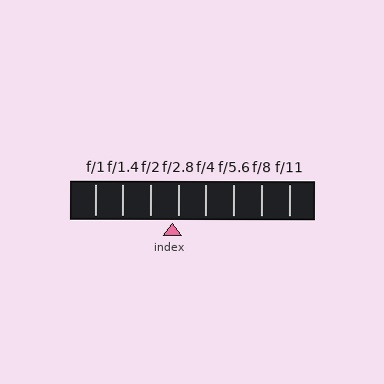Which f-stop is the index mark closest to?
The index mark is closest to f/2.8.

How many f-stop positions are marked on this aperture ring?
There are 8 f-stop positions marked.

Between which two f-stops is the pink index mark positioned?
The index mark is between f/2 and f/2.8.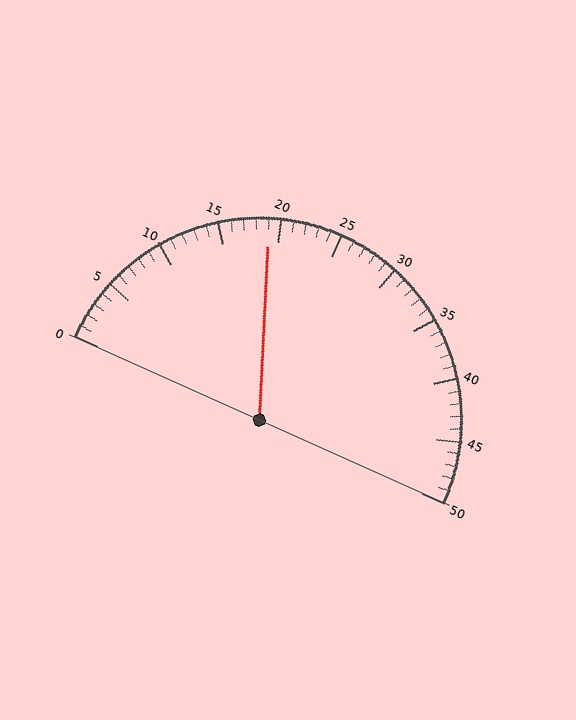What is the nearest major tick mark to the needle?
The nearest major tick mark is 20.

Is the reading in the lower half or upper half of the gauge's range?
The reading is in the lower half of the range (0 to 50).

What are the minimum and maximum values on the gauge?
The gauge ranges from 0 to 50.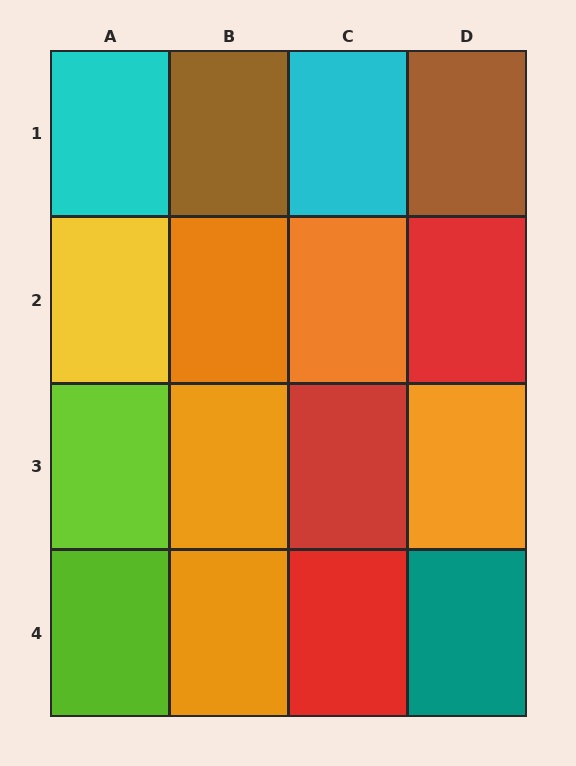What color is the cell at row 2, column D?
Red.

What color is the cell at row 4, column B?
Orange.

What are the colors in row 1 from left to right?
Cyan, brown, cyan, brown.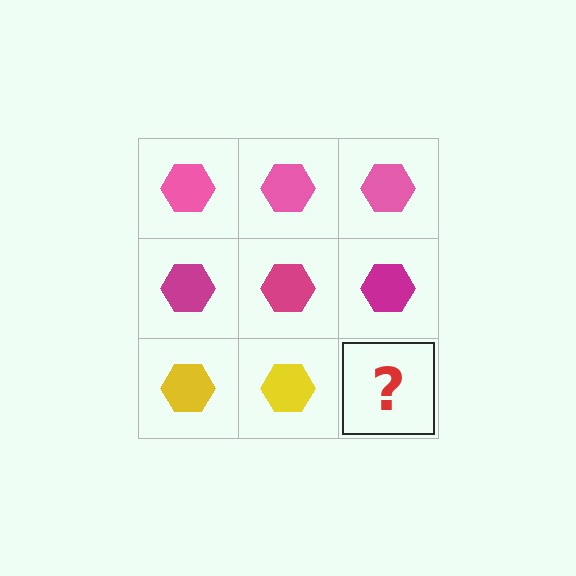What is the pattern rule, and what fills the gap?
The rule is that each row has a consistent color. The gap should be filled with a yellow hexagon.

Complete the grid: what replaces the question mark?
The question mark should be replaced with a yellow hexagon.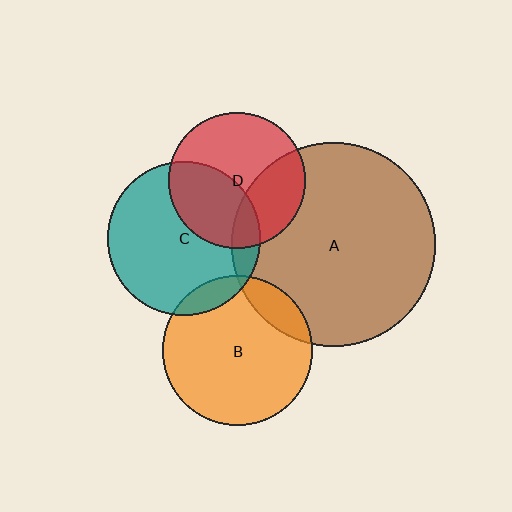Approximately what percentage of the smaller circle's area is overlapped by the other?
Approximately 30%.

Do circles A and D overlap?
Yes.